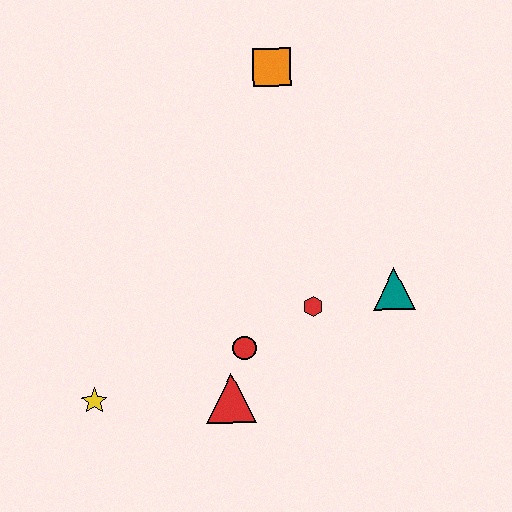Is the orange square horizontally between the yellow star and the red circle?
No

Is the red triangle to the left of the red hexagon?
Yes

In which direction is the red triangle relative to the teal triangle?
The red triangle is to the left of the teal triangle.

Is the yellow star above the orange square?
No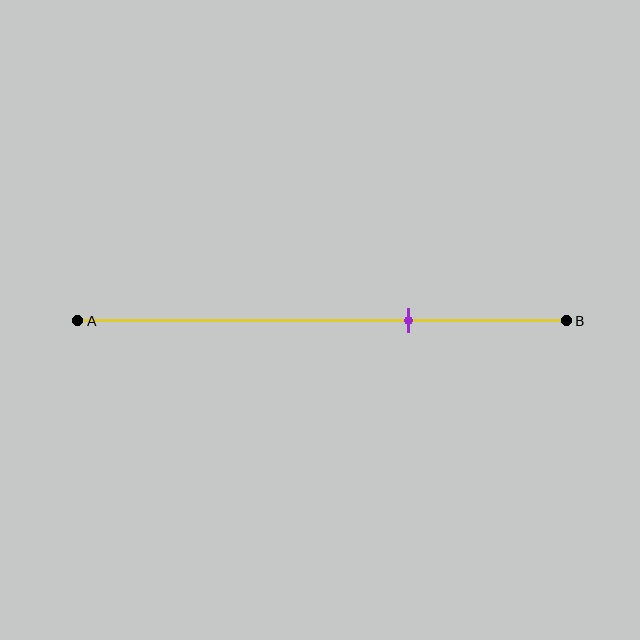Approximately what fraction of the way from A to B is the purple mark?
The purple mark is approximately 70% of the way from A to B.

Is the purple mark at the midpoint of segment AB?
No, the mark is at about 70% from A, not at the 50% midpoint.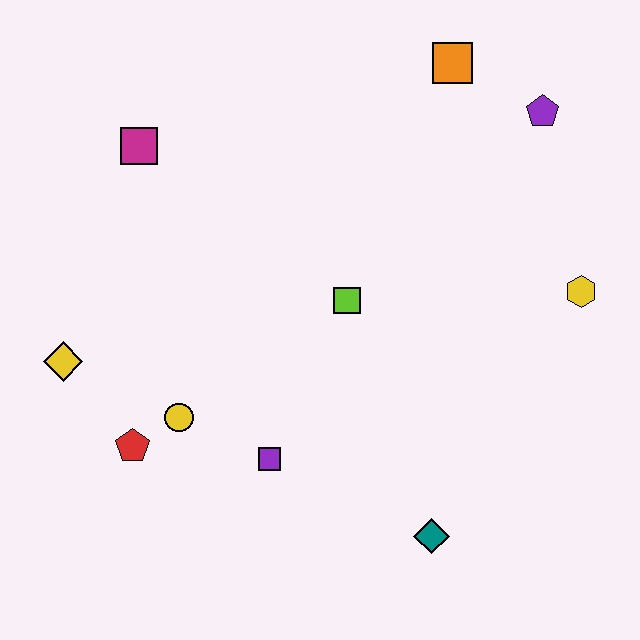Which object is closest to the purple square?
The yellow circle is closest to the purple square.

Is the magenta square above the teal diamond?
Yes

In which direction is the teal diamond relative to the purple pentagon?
The teal diamond is below the purple pentagon.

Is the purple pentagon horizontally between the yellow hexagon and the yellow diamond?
Yes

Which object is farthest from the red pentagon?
The purple pentagon is farthest from the red pentagon.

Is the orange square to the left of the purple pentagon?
Yes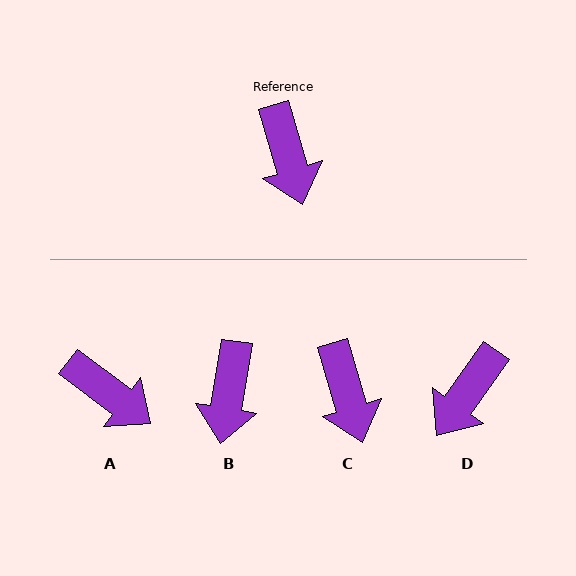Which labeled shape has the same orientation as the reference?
C.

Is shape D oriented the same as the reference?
No, it is off by about 52 degrees.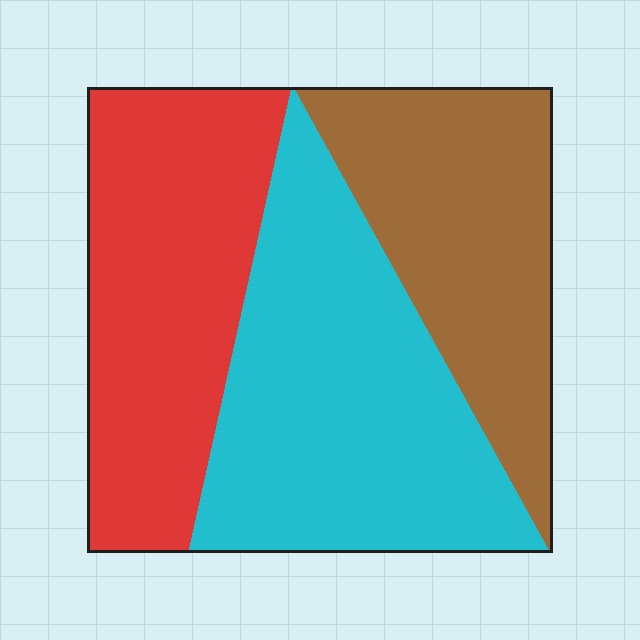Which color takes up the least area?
Brown, at roughly 30%.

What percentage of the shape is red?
Red takes up about one third (1/3) of the shape.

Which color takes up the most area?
Cyan, at roughly 40%.